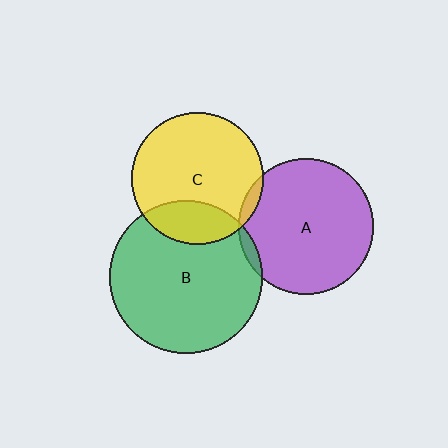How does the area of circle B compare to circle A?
Approximately 1.3 times.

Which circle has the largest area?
Circle B (green).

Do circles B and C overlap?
Yes.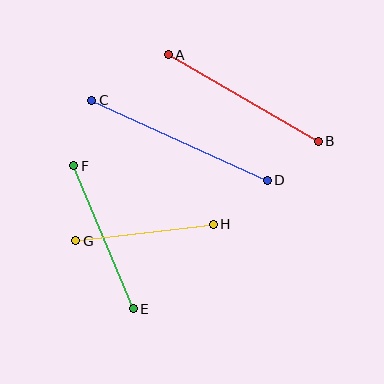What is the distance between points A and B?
The distance is approximately 173 pixels.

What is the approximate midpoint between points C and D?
The midpoint is at approximately (180, 140) pixels.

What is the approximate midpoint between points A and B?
The midpoint is at approximately (243, 98) pixels.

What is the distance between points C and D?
The distance is approximately 193 pixels.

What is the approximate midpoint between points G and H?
The midpoint is at approximately (144, 233) pixels.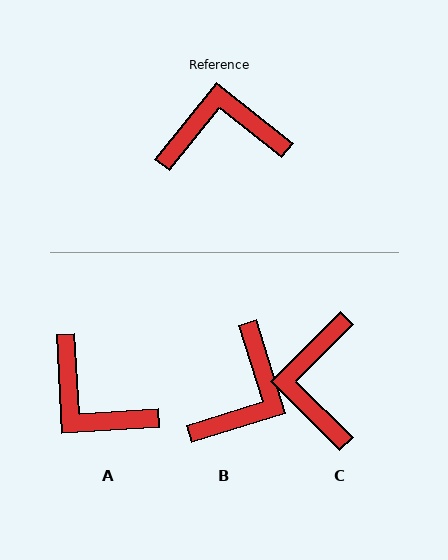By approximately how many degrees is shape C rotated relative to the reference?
Approximately 83 degrees counter-clockwise.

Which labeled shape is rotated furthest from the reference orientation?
A, about 132 degrees away.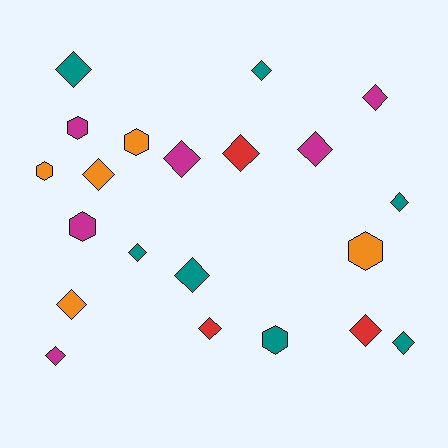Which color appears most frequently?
Teal, with 7 objects.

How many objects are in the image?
There are 21 objects.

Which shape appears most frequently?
Diamond, with 15 objects.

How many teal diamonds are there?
There are 6 teal diamonds.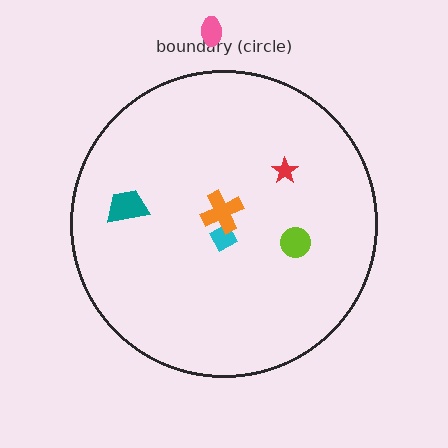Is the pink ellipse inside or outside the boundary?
Outside.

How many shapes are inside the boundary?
5 inside, 1 outside.